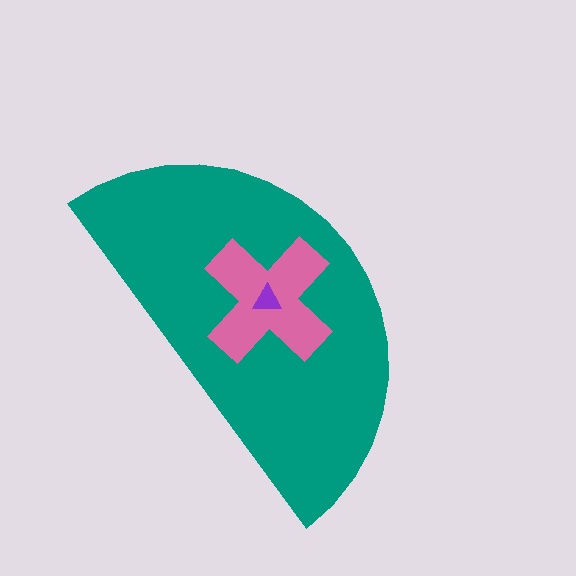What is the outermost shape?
The teal semicircle.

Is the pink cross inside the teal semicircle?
Yes.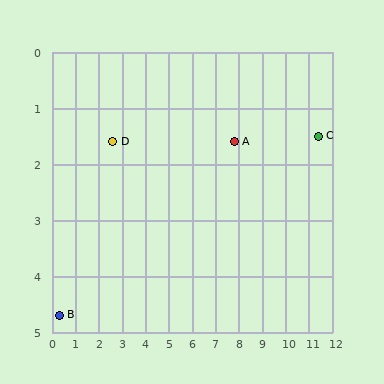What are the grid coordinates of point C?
Point C is at approximately (11.4, 1.5).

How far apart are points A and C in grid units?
Points A and C are about 3.6 grid units apart.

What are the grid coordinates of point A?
Point A is at approximately (7.8, 1.6).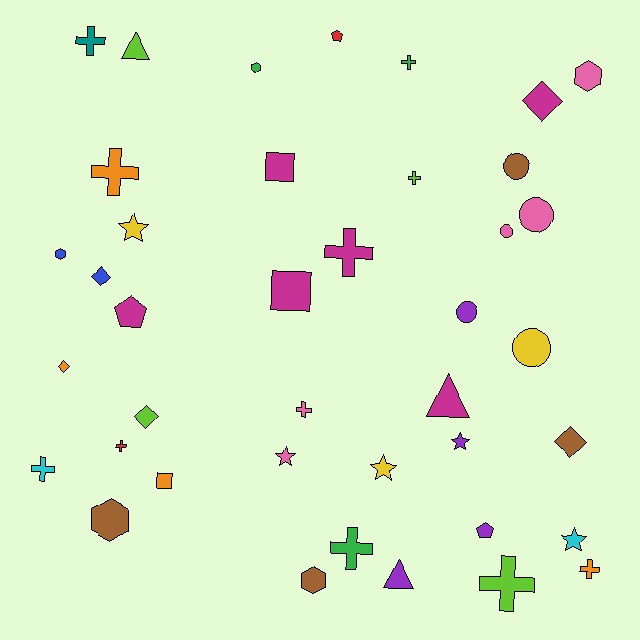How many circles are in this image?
There are 5 circles.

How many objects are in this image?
There are 40 objects.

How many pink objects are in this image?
There are 5 pink objects.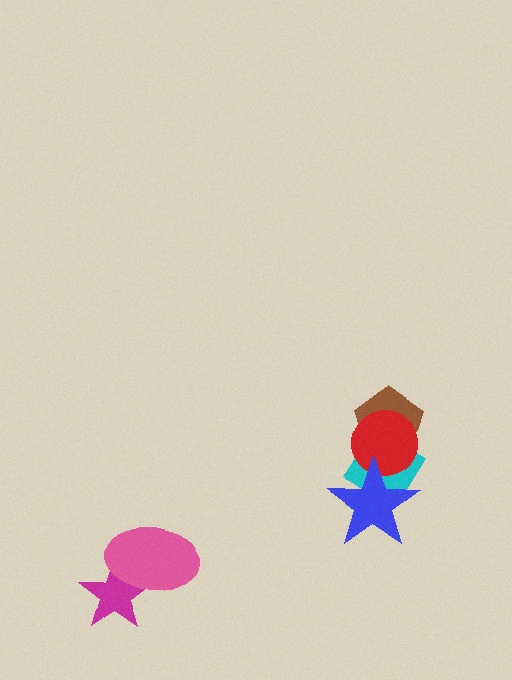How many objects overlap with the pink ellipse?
1 object overlaps with the pink ellipse.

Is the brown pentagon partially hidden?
Yes, it is partially covered by another shape.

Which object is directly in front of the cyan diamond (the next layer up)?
The red circle is directly in front of the cyan diamond.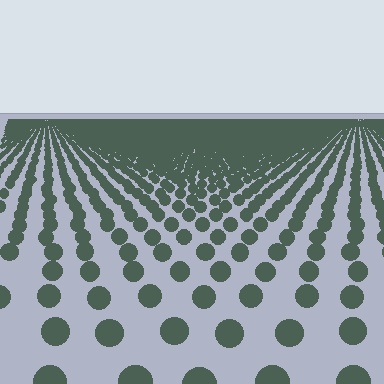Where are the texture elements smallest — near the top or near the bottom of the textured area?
Near the top.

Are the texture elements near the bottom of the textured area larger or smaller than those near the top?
Larger. Near the bottom, elements are closer to the viewer and appear at a bigger on-screen size.